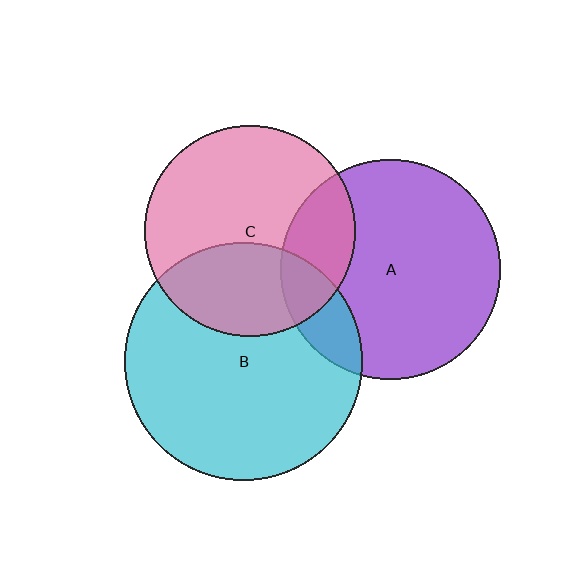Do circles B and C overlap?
Yes.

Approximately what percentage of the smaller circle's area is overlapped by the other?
Approximately 35%.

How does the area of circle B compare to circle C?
Approximately 1.3 times.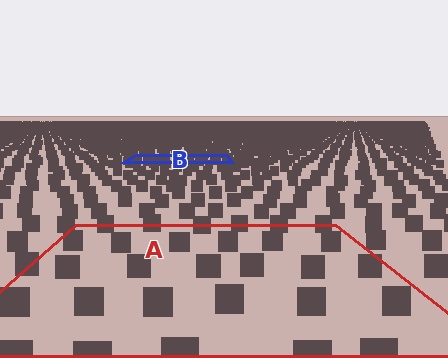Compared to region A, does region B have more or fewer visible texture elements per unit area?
Region B has more texture elements per unit area — they are packed more densely because it is farther away.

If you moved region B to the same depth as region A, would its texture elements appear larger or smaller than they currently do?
They would appear larger. At a closer depth, the same texture elements are projected at a bigger on-screen size.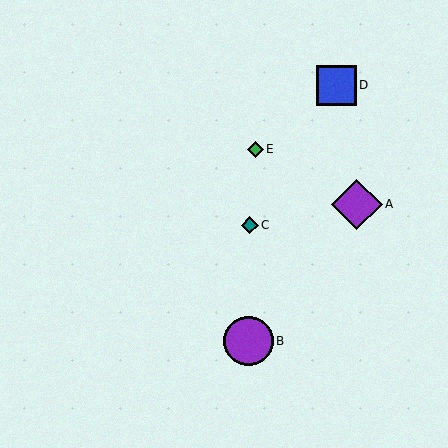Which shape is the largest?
The purple diamond (labeled A) is the largest.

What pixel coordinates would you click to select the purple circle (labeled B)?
Click at (249, 341) to select the purple circle B.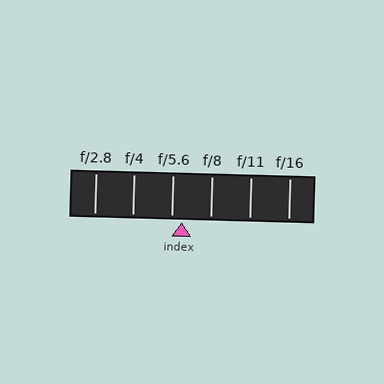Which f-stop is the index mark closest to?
The index mark is closest to f/5.6.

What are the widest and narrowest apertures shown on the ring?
The widest aperture shown is f/2.8 and the narrowest is f/16.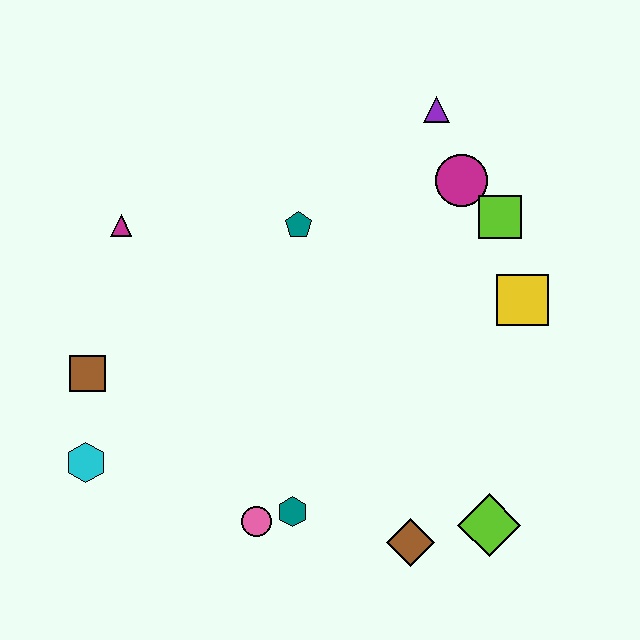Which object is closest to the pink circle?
The teal hexagon is closest to the pink circle.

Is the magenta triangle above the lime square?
No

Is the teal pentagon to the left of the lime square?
Yes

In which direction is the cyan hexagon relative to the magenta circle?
The cyan hexagon is to the left of the magenta circle.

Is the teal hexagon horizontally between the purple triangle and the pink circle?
Yes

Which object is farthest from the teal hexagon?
The purple triangle is farthest from the teal hexagon.